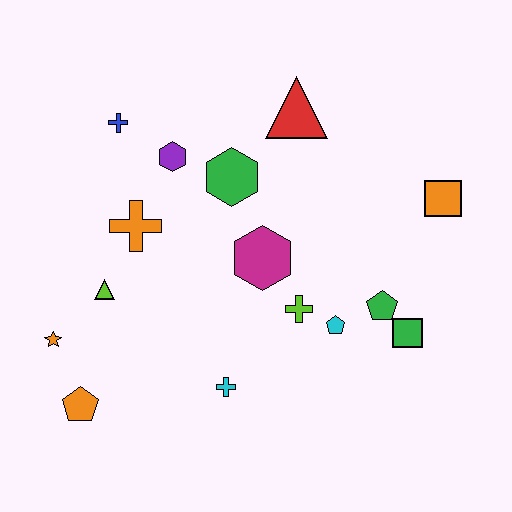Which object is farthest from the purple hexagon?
The green square is farthest from the purple hexagon.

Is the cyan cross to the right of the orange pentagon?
Yes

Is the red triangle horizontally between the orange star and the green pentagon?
Yes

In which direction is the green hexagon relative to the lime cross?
The green hexagon is above the lime cross.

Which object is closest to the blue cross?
The purple hexagon is closest to the blue cross.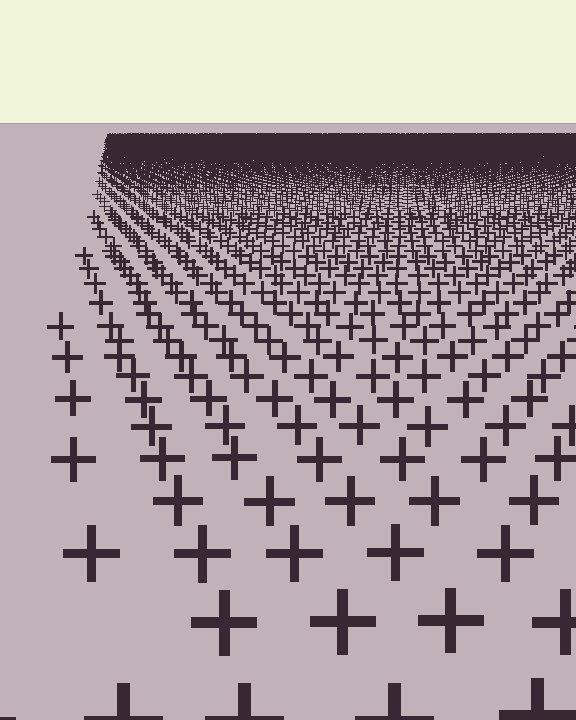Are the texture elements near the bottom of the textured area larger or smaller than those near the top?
Larger. Near the bottom, elements are closer to the viewer and appear at a bigger on-screen size.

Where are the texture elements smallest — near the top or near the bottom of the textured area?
Near the top.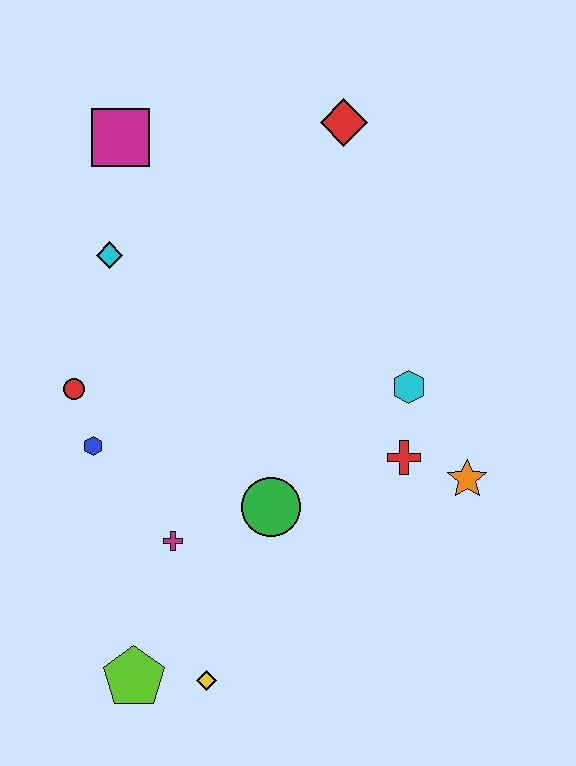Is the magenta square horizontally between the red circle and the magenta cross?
Yes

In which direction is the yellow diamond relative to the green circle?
The yellow diamond is below the green circle.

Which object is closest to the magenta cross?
The green circle is closest to the magenta cross.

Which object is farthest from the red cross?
The magenta square is farthest from the red cross.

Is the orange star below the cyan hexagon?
Yes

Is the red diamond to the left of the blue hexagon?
No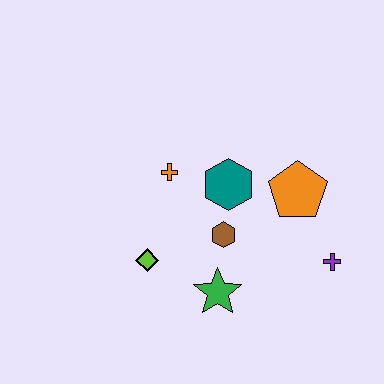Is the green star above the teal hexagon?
No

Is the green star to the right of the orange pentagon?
No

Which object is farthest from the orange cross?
The purple cross is farthest from the orange cross.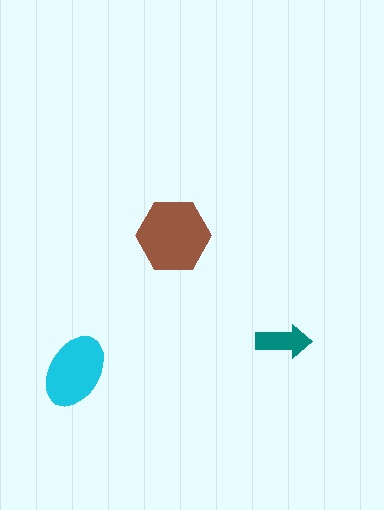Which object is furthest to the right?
The teal arrow is rightmost.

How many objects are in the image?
There are 3 objects in the image.